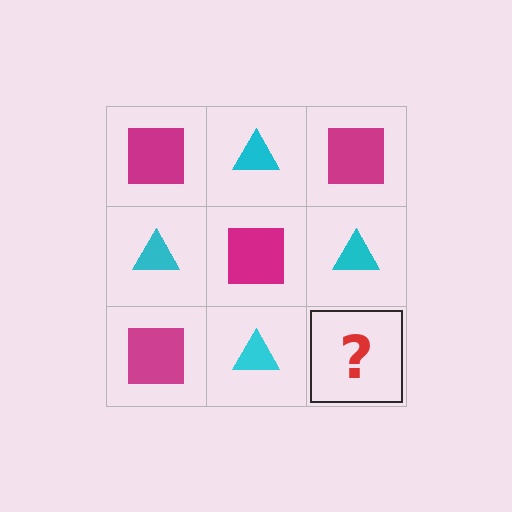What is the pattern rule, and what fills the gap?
The rule is that it alternates magenta square and cyan triangle in a checkerboard pattern. The gap should be filled with a magenta square.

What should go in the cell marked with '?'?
The missing cell should contain a magenta square.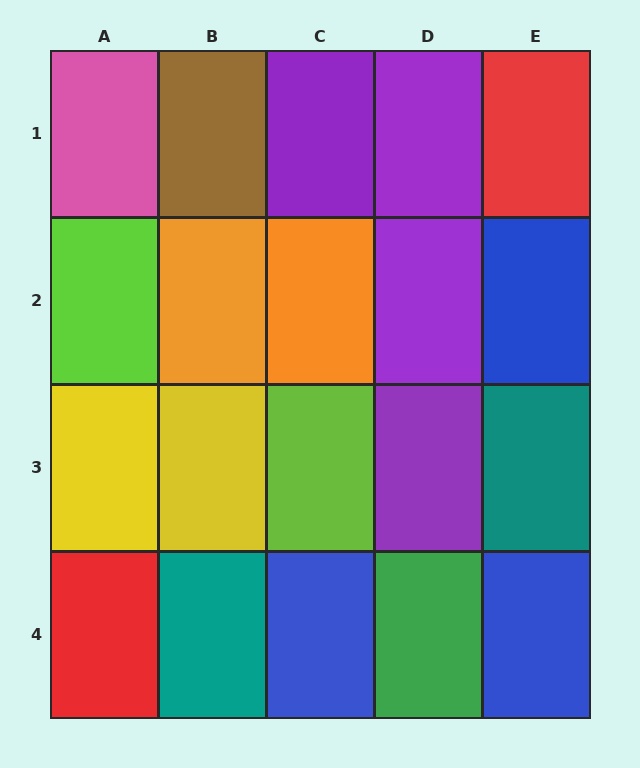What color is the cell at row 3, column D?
Purple.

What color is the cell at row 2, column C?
Orange.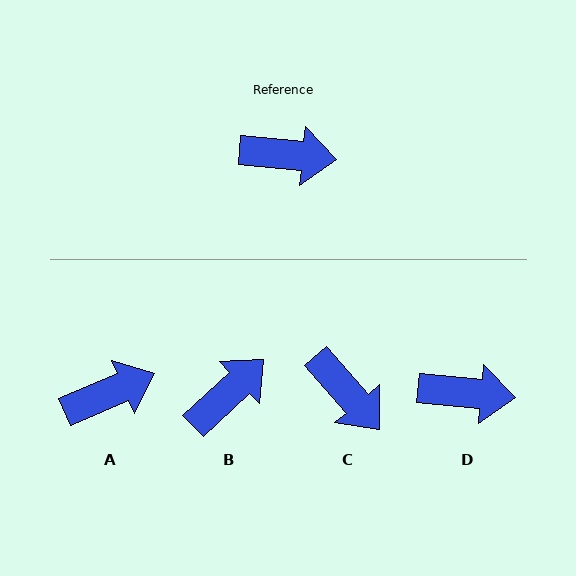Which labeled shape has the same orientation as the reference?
D.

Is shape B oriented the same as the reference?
No, it is off by about 49 degrees.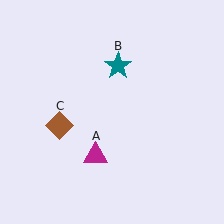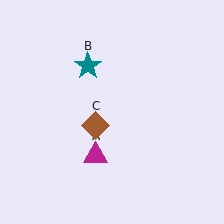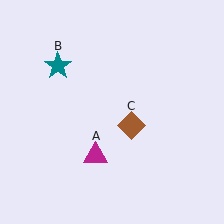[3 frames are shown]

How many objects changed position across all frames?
2 objects changed position: teal star (object B), brown diamond (object C).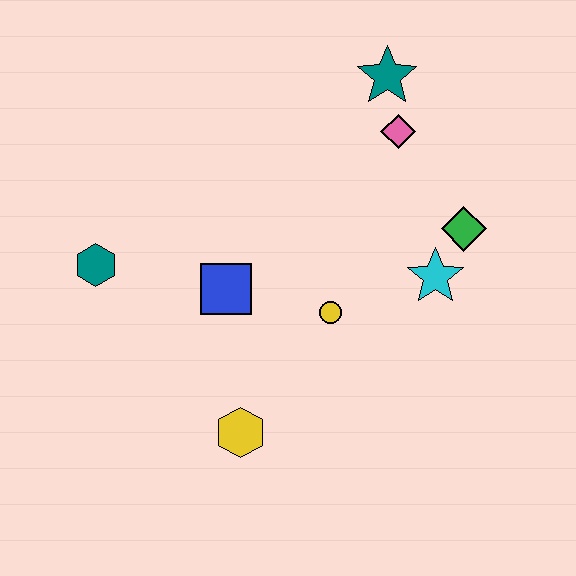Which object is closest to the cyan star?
The green diamond is closest to the cyan star.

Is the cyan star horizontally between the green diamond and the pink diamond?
Yes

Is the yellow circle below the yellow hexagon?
No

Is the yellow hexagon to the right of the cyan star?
No